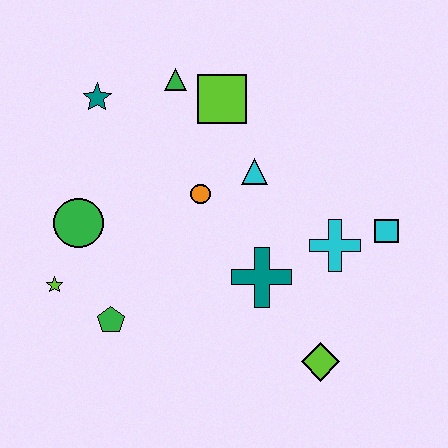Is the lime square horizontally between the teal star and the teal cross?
Yes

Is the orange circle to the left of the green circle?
No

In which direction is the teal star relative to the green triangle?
The teal star is to the left of the green triangle.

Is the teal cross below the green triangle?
Yes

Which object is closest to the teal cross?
The cyan cross is closest to the teal cross.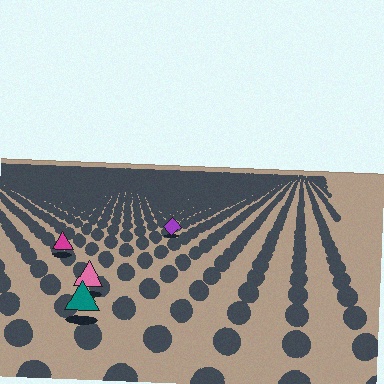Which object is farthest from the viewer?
The purple diamond is farthest from the viewer. It appears smaller and the ground texture around it is denser.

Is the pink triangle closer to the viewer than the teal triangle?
No. The teal triangle is closer — you can tell from the texture gradient: the ground texture is coarser near it.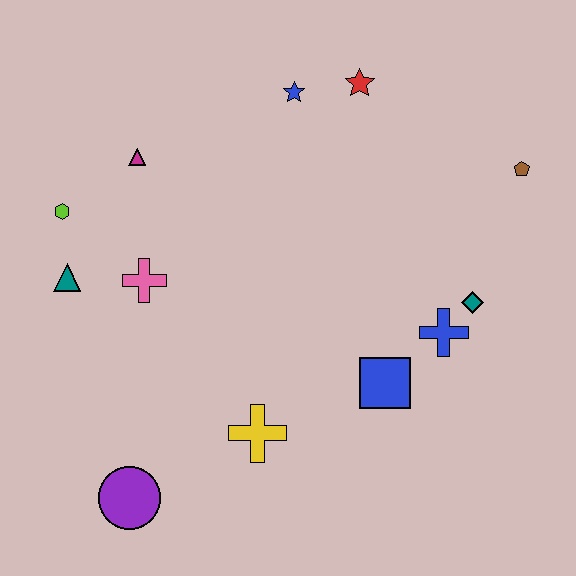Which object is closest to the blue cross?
The teal diamond is closest to the blue cross.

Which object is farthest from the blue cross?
The lime hexagon is farthest from the blue cross.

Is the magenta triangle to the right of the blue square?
No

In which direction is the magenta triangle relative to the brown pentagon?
The magenta triangle is to the left of the brown pentagon.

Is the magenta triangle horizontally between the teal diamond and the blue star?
No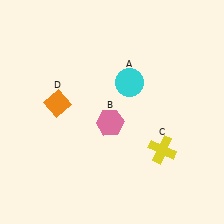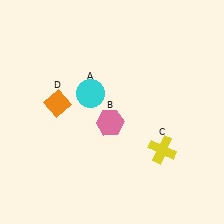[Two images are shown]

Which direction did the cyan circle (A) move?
The cyan circle (A) moved left.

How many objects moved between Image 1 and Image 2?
1 object moved between the two images.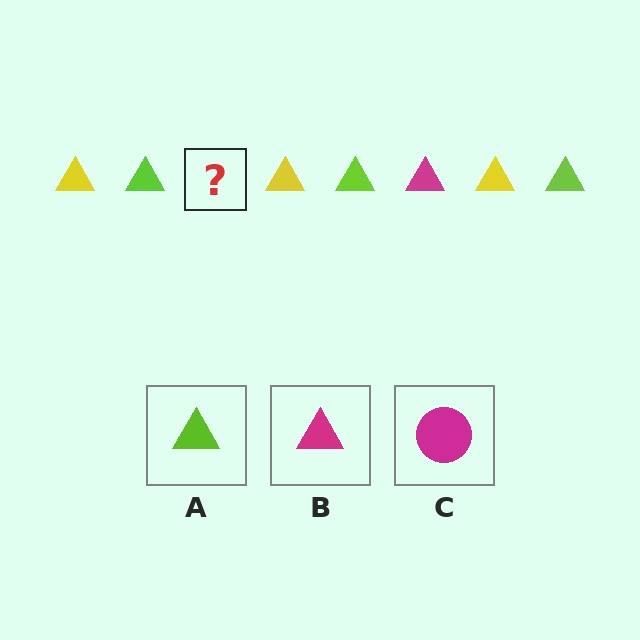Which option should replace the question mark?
Option B.